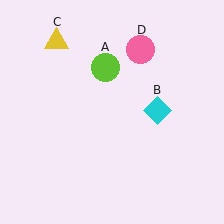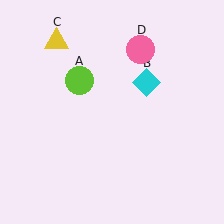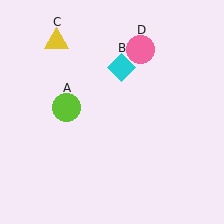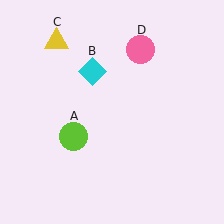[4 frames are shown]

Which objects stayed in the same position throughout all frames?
Yellow triangle (object C) and pink circle (object D) remained stationary.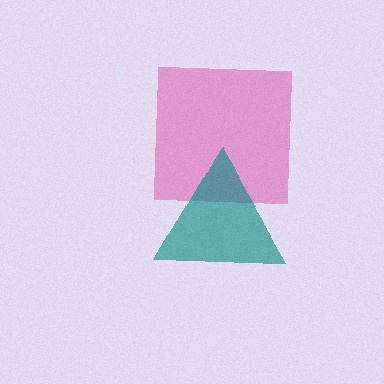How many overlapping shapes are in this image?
There are 2 overlapping shapes in the image.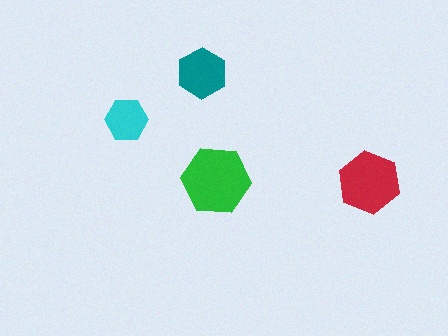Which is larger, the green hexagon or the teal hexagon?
The green one.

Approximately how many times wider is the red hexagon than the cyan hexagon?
About 1.5 times wider.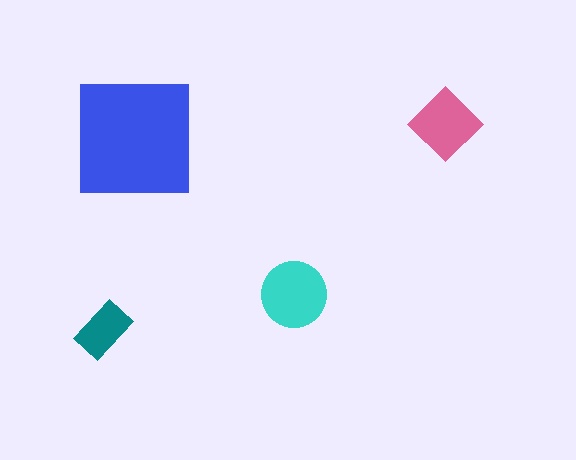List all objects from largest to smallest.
The blue square, the cyan circle, the pink diamond, the teal rectangle.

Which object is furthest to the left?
The teal rectangle is leftmost.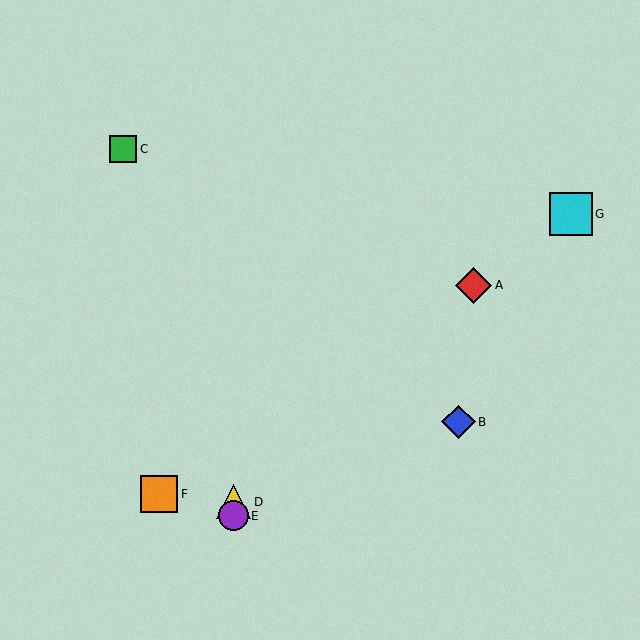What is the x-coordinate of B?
Object B is at x≈459.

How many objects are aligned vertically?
2 objects (D, E) are aligned vertically.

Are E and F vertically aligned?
No, E is at x≈233 and F is at x≈159.